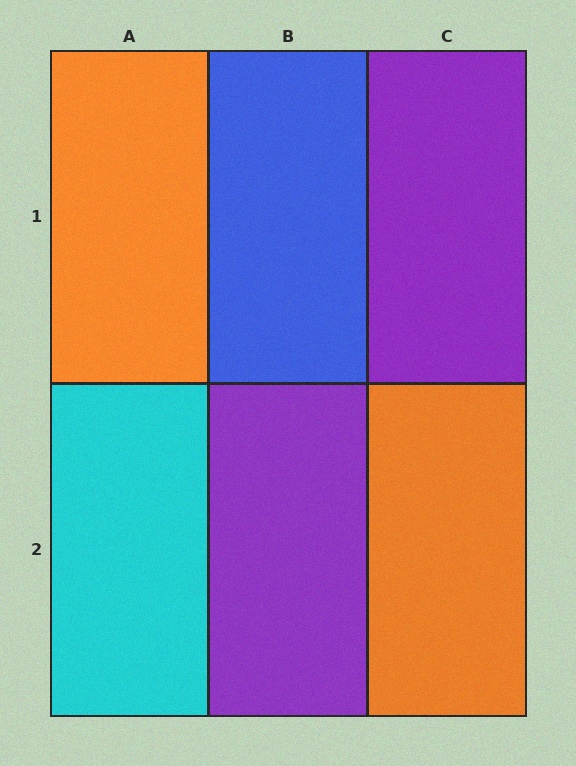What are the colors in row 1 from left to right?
Orange, blue, purple.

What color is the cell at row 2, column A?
Cyan.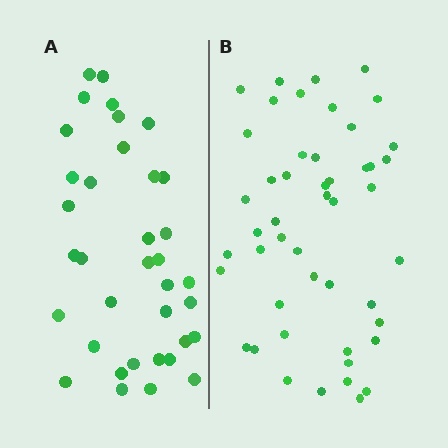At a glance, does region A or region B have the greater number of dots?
Region B (the right region) has more dots.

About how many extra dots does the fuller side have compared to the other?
Region B has roughly 12 or so more dots than region A.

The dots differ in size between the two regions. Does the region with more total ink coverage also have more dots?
No. Region A has more total ink coverage because its dots are larger, but region B actually contains more individual dots. Total area can be misleading — the number of items is what matters here.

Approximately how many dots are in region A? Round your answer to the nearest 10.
About 40 dots. (The exact count is 36, which rounds to 40.)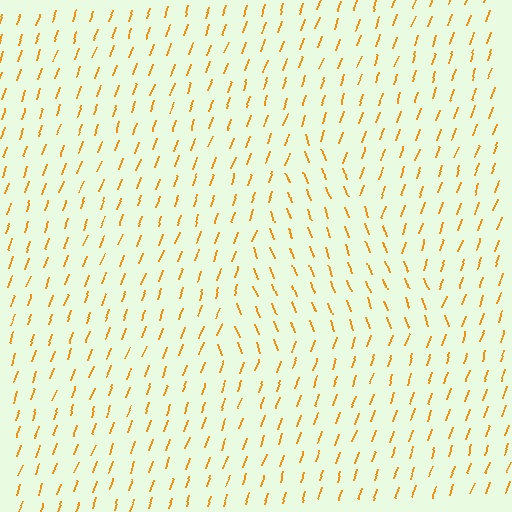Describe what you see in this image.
The image is filled with small orange line segments. A triangle region in the image has lines oriented differently from the surrounding lines, creating a visible texture boundary.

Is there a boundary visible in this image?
Yes, there is a texture boundary formed by a change in line orientation.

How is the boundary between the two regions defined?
The boundary is defined purely by a change in line orientation (approximately 39 degrees difference). All lines are the same color and thickness.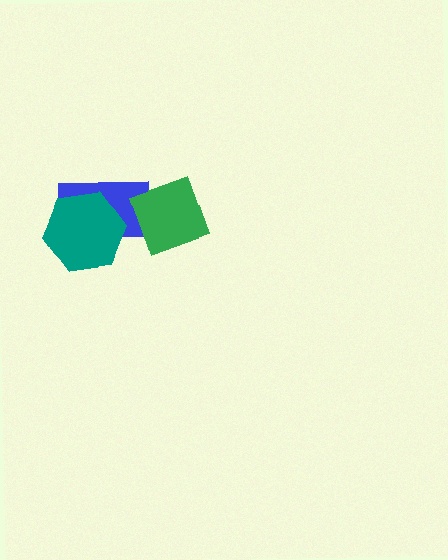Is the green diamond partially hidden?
No, no other shape covers it.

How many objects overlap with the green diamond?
1 object overlaps with the green diamond.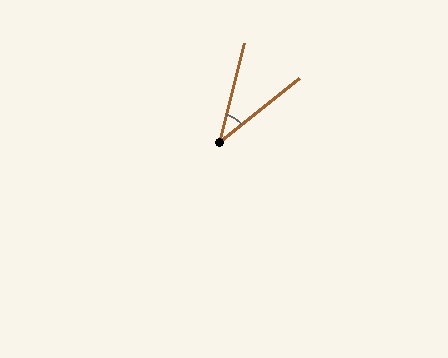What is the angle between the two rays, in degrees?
Approximately 37 degrees.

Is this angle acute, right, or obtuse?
It is acute.